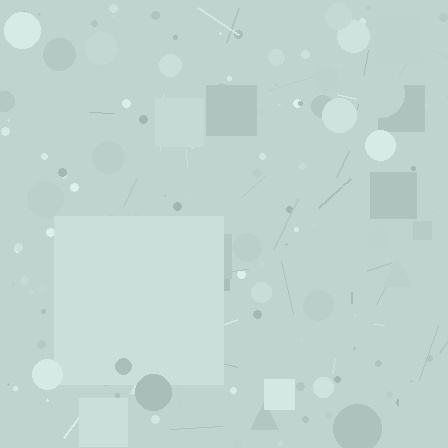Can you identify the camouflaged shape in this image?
The camouflaged shape is a square.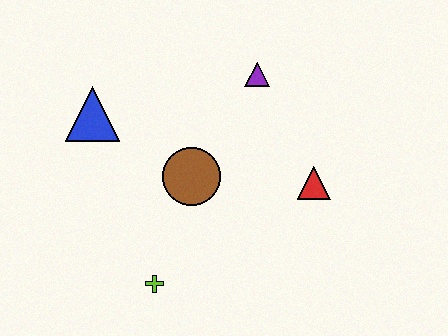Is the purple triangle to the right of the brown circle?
Yes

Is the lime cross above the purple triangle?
No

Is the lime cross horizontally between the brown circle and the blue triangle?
Yes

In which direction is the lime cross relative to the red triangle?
The lime cross is to the left of the red triangle.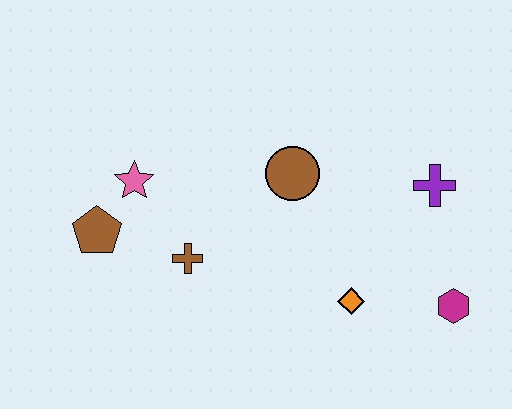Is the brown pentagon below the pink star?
Yes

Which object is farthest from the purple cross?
The brown pentagon is farthest from the purple cross.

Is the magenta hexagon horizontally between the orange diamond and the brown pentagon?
No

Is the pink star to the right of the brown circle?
No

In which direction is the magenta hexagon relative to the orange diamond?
The magenta hexagon is to the right of the orange diamond.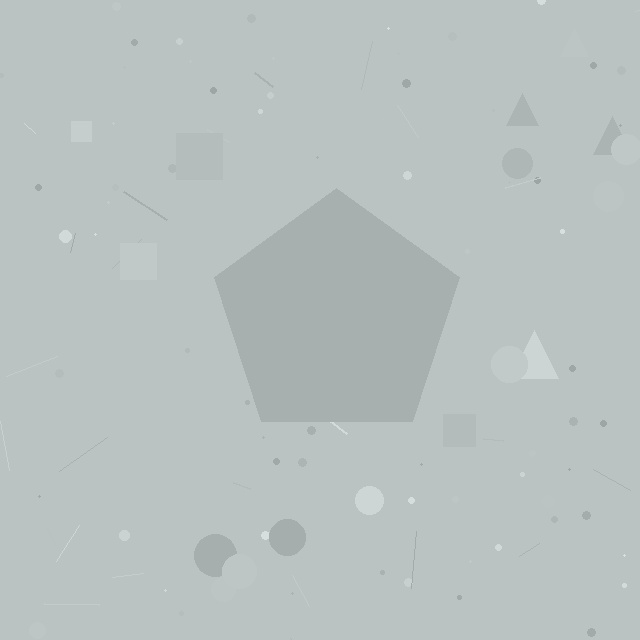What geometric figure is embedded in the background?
A pentagon is embedded in the background.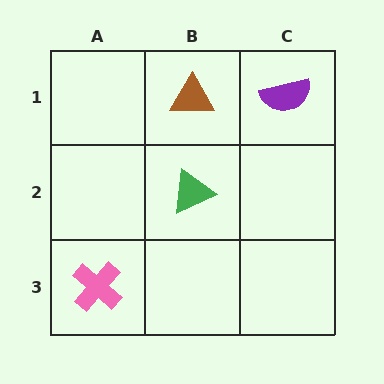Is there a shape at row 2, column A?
No, that cell is empty.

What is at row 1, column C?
A purple semicircle.